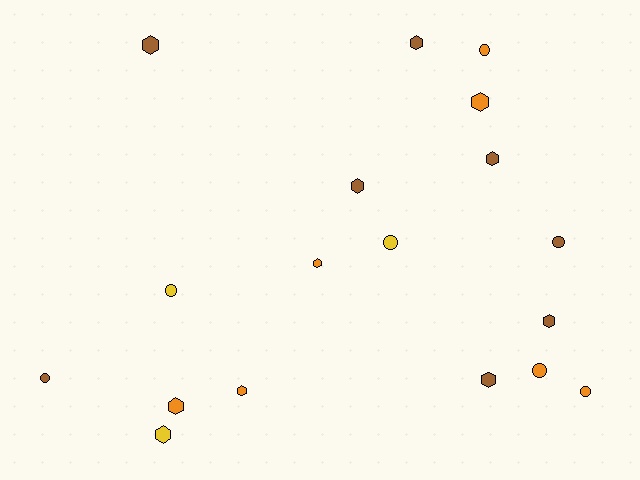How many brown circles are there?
There are 2 brown circles.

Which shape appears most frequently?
Hexagon, with 11 objects.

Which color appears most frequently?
Brown, with 8 objects.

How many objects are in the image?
There are 18 objects.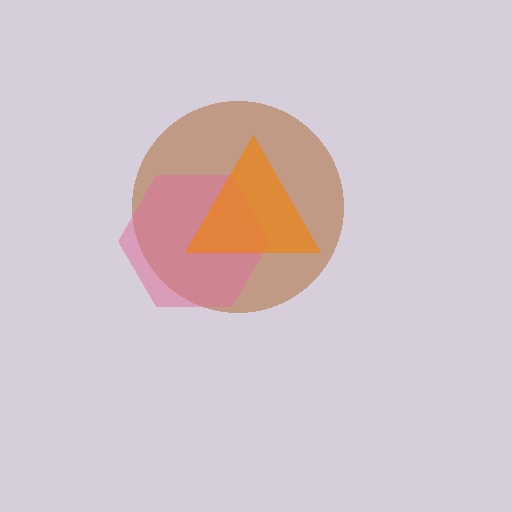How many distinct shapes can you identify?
There are 3 distinct shapes: a brown circle, a pink hexagon, an orange triangle.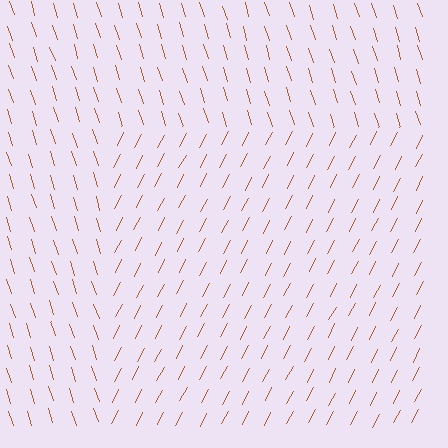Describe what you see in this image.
The image is filled with small brown line segments. A rectangle region in the image has lines oriented differently from the surrounding lines, creating a visible texture boundary.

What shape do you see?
I see a rectangle.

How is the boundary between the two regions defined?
The boundary is defined purely by a change in line orientation (approximately 45 degrees difference). All lines are the same color and thickness.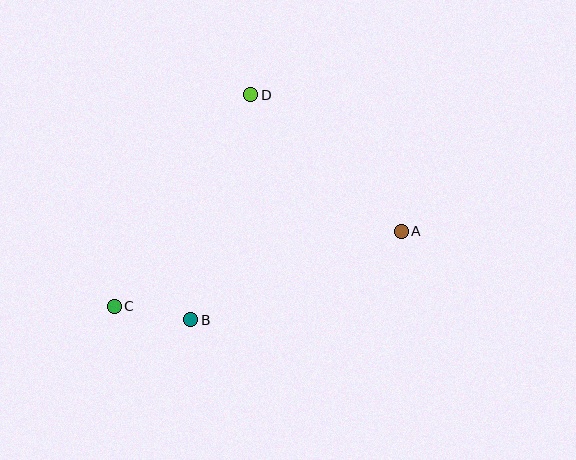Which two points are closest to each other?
Points B and C are closest to each other.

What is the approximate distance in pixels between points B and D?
The distance between B and D is approximately 233 pixels.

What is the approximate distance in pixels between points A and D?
The distance between A and D is approximately 203 pixels.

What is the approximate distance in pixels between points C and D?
The distance between C and D is approximately 252 pixels.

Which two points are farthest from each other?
Points A and C are farthest from each other.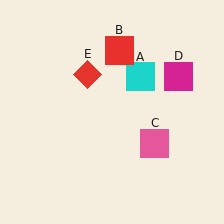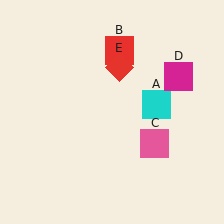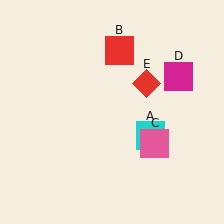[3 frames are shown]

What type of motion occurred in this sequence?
The cyan square (object A), red diamond (object E) rotated clockwise around the center of the scene.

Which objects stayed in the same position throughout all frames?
Red square (object B) and pink square (object C) and magenta square (object D) remained stationary.